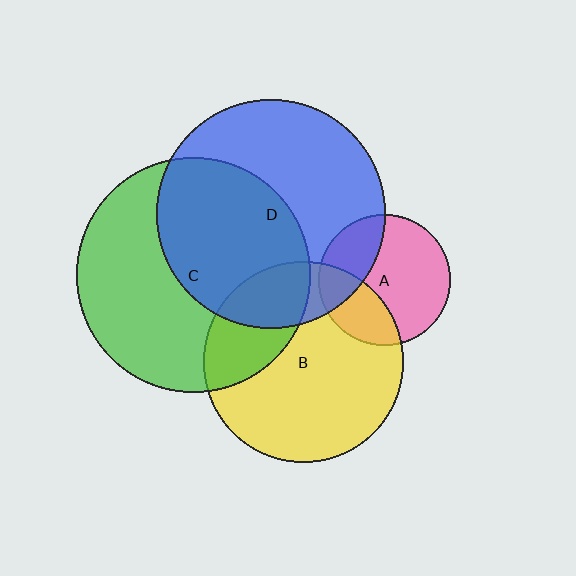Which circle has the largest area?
Circle C (green).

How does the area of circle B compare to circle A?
Approximately 2.3 times.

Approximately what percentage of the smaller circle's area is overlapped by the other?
Approximately 30%.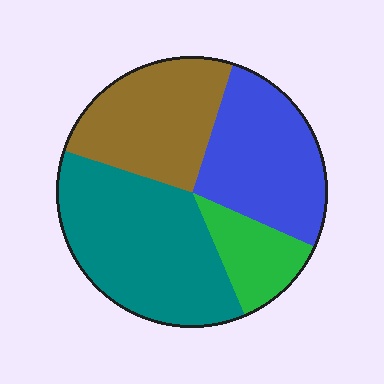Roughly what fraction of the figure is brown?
Brown covers 25% of the figure.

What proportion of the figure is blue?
Blue takes up between a quarter and a half of the figure.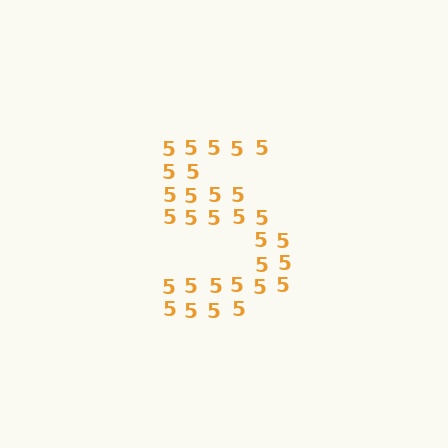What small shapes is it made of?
It is made of small digit 5's.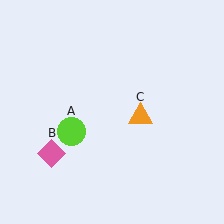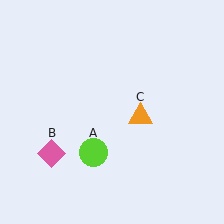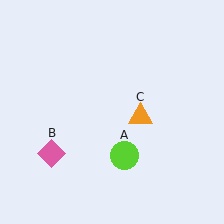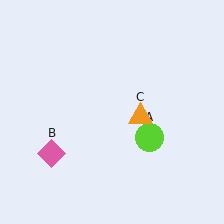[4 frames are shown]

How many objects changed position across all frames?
1 object changed position: lime circle (object A).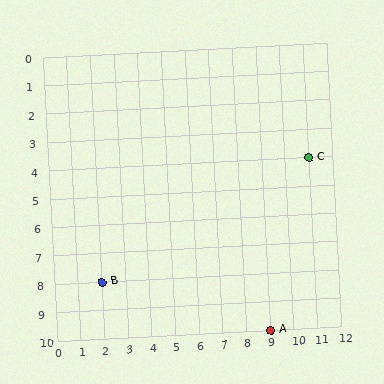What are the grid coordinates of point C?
Point C is at grid coordinates (11, 4).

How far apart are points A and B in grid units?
Points A and B are 7 columns and 2 rows apart (about 7.3 grid units diagonally).